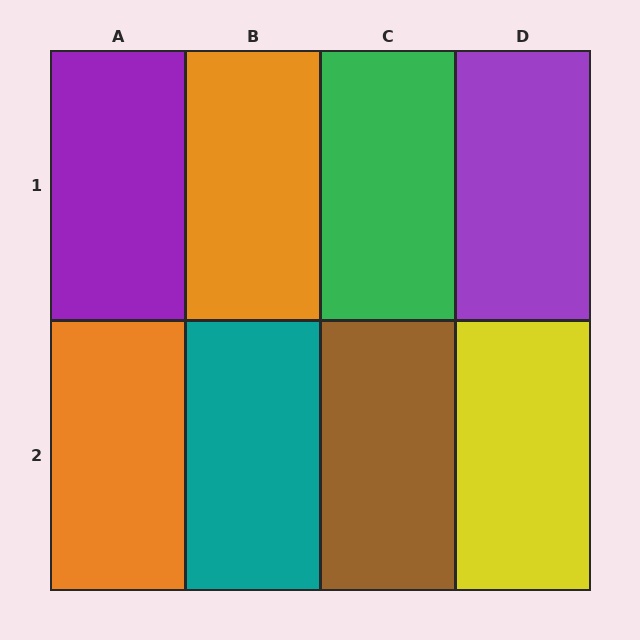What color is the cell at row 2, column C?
Brown.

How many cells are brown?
1 cell is brown.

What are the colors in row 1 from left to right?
Purple, orange, green, purple.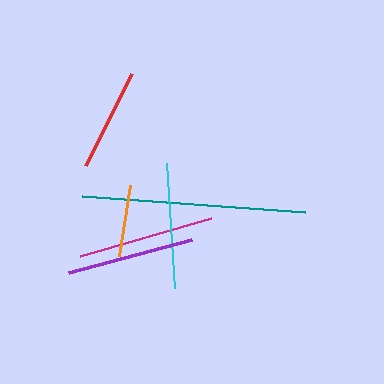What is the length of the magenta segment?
The magenta segment is approximately 136 pixels long.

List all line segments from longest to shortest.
From longest to shortest: teal, magenta, purple, cyan, red, orange.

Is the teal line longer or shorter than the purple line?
The teal line is longer than the purple line.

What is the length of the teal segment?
The teal segment is approximately 223 pixels long.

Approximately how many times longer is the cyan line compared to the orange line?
The cyan line is approximately 1.8 times the length of the orange line.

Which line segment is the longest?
The teal line is the longest at approximately 223 pixels.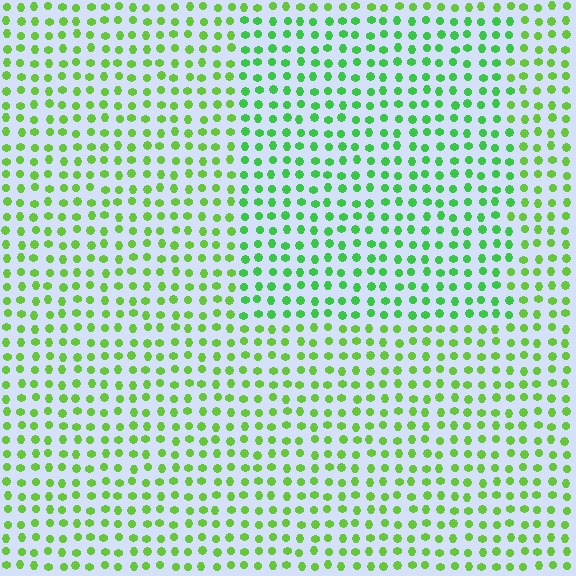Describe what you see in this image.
The image is filled with small lime elements in a uniform arrangement. A rectangle-shaped region is visible where the elements are tinted to a slightly different hue, forming a subtle color boundary.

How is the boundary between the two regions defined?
The boundary is defined purely by a slight shift in hue (about 25 degrees). Spacing, size, and orientation are identical on both sides.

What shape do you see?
I see a rectangle.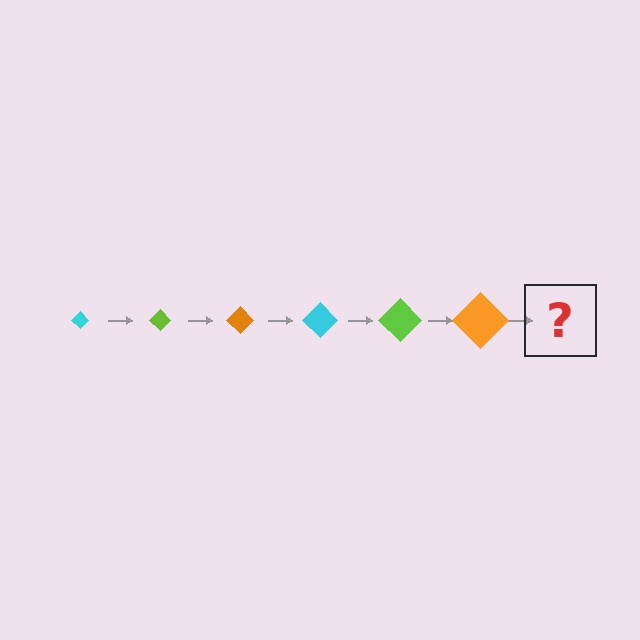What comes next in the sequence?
The next element should be a cyan diamond, larger than the previous one.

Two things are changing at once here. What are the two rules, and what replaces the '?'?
The two rules are that the diamond grows larger each step and the color cycles through cyan, lime, and orange. The '?' should be a cyan diamond, larger than the previous one.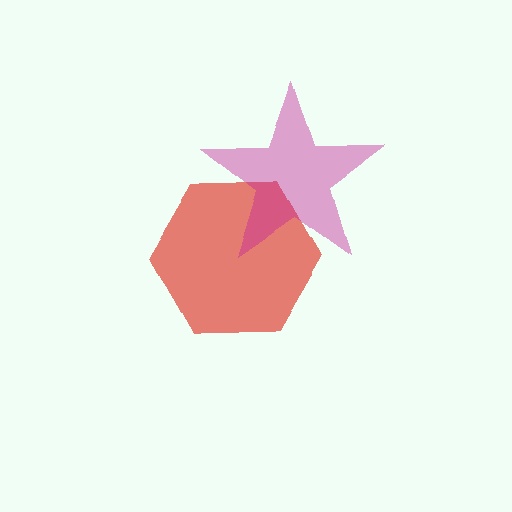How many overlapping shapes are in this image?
There are 2 overlapping shapes in the image.